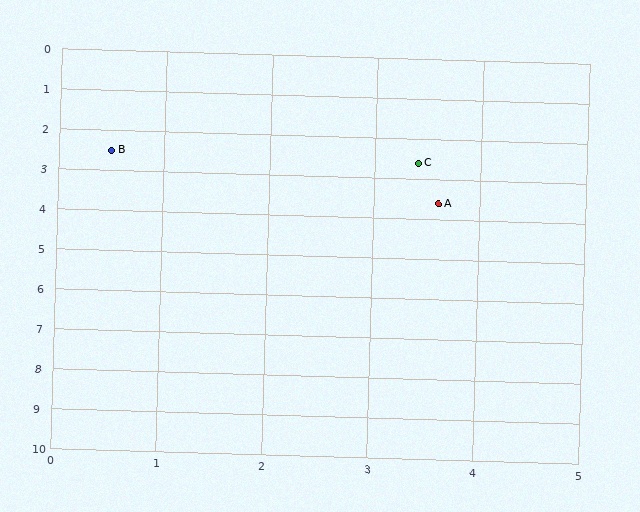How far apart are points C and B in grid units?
Points C and B are about 2.9 grid units apart.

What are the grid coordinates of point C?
Point C is at approximately (3.4, 2.6).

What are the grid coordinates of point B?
Point B is at approximately (0.5, 2.5).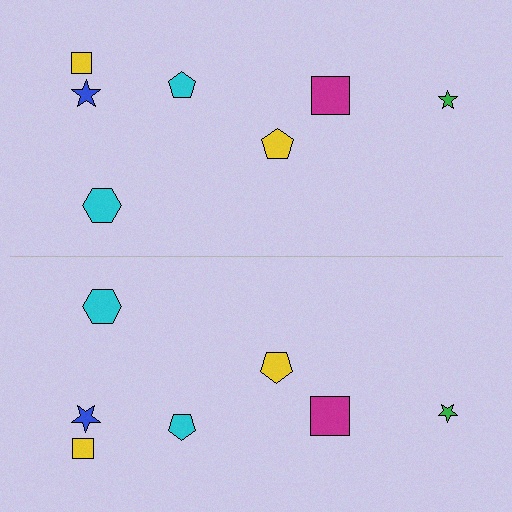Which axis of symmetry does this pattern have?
The pattern has a horizontal axis of symmetry running through the center of the image.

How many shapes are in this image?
There are 14 shapes in this image.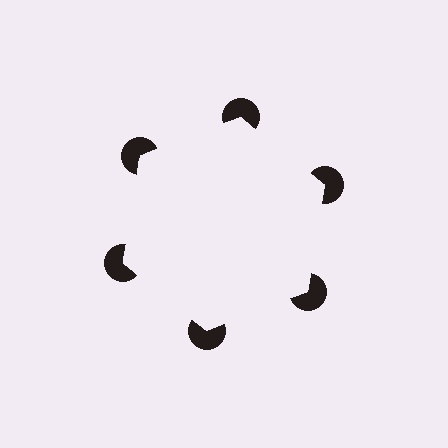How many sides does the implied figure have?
6 sides.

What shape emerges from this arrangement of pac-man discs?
An illusory hexagon — its edges are inferred from the aligned wedge cuts in the pac-man discs, not physically drawn.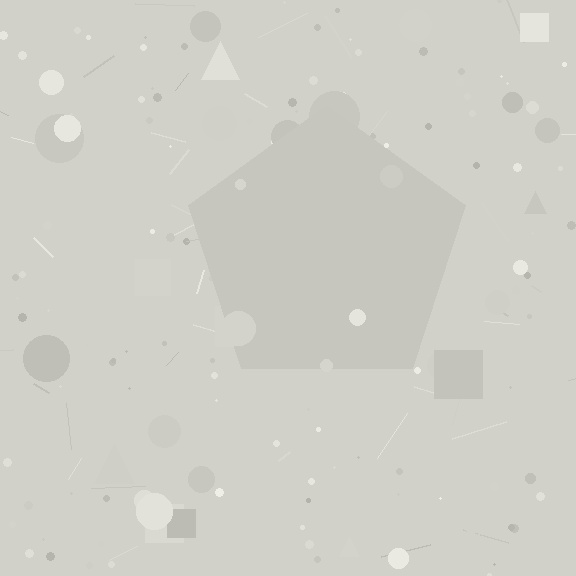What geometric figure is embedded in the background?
A pentagon is embedded in the background.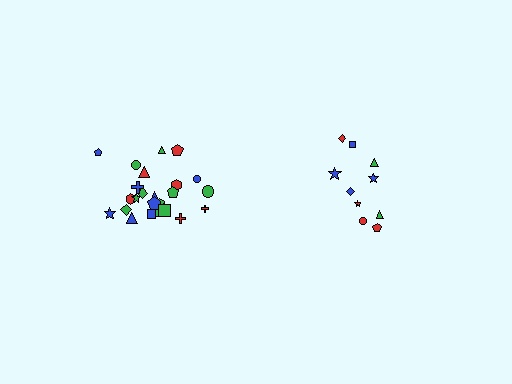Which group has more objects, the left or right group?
The left group.